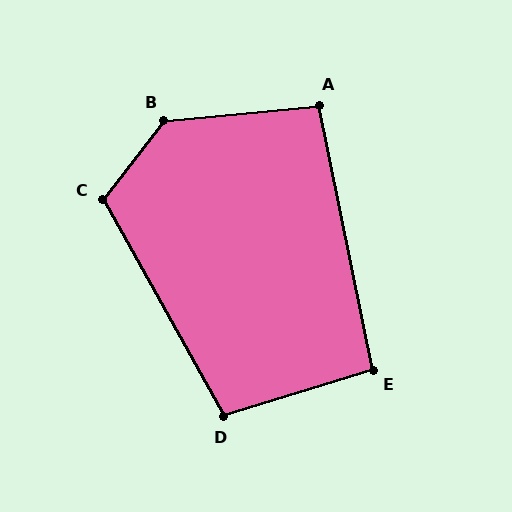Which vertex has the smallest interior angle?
A, at approximately 96 degrees.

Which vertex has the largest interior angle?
B, at approximately 134 degrees.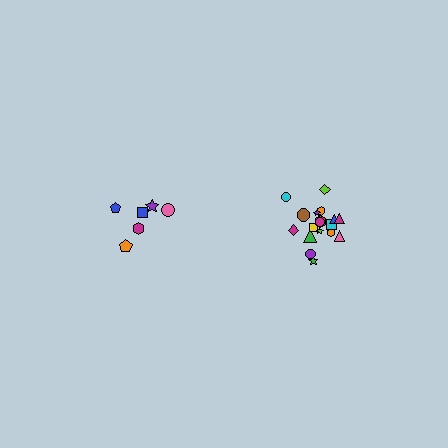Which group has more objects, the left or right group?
The right group.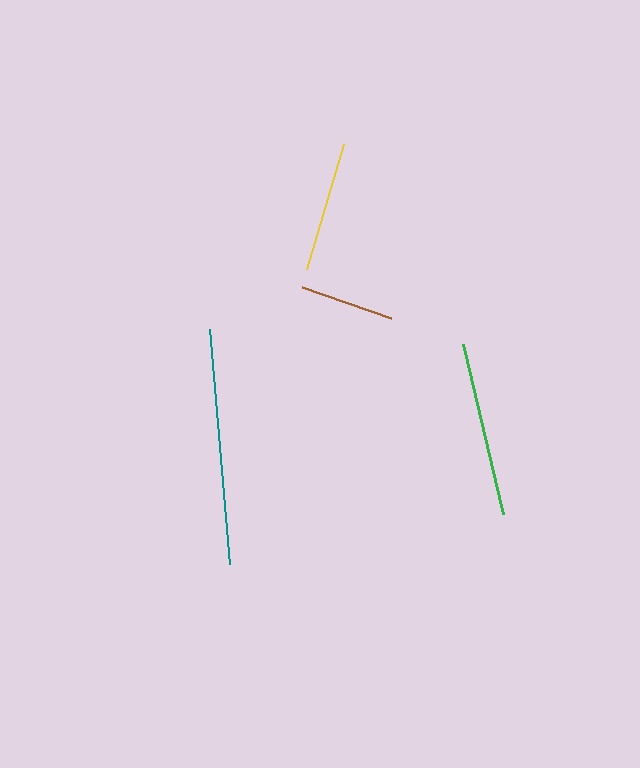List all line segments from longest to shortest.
From longest to shortest: teal, green, yellow, brown.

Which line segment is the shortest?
The brown line is the shortest at approximately 93 pixels.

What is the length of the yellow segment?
The yellow segment is approximately 130 pixels long.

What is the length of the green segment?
The green segment is approximately 175 pixels long.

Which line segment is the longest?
The teal line is the longest at approximately 237 pixels.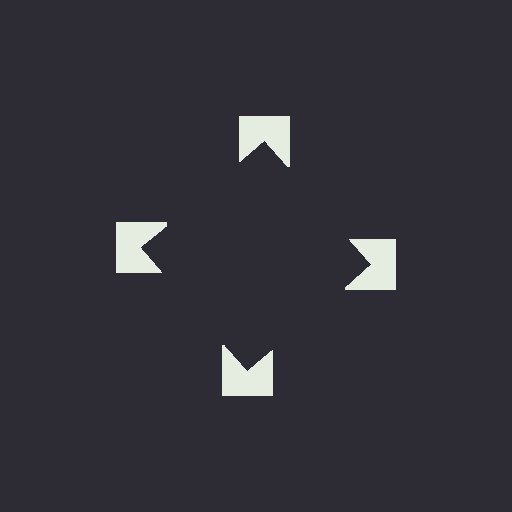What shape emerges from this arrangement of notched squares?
An illusory square — its edges are inferred from the aligned wedge cuts in the notched squares, not physically drawn.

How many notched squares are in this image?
There are 4 — one at each vertex of the illusory square.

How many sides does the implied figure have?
4 sides.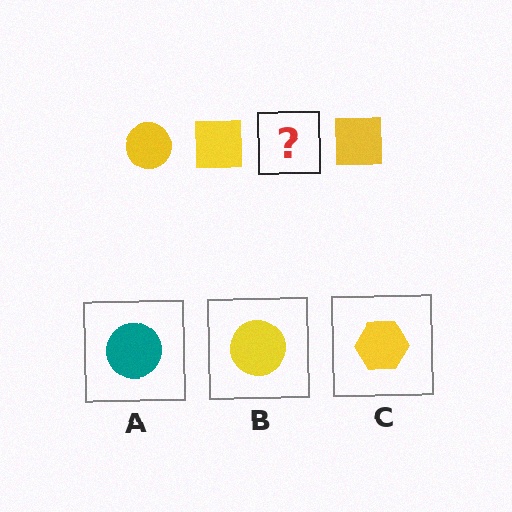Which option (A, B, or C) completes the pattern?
B.